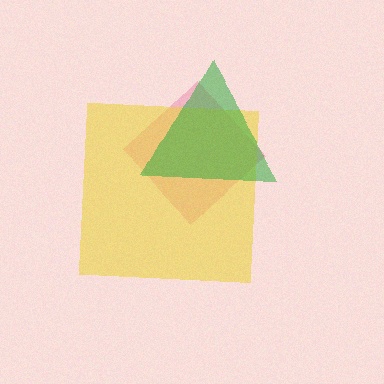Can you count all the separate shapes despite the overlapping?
Yes, there are 3 separate shapes.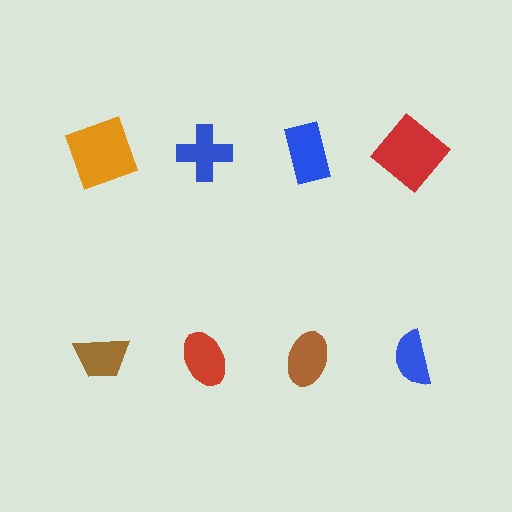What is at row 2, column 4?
A blue semicircle.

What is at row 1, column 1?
An orange square.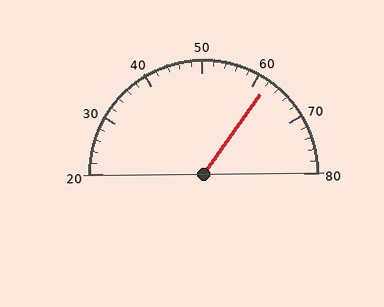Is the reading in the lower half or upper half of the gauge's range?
The reading is in the upper half of the range (20 to 80).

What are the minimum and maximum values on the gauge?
The gauge ranges from 20 to 80.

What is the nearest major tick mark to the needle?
The nearest major tick mark is 60.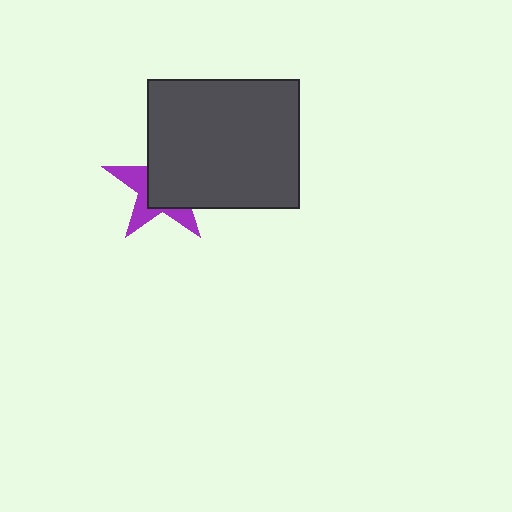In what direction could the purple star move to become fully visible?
The purple star could move toward the lower-left. That would shift it out from behind the dark gray rectangle entirely.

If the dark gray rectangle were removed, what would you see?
You would see the complete purple star.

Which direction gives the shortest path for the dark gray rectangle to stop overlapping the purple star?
Moving toward the upper-right gives the shortest separation.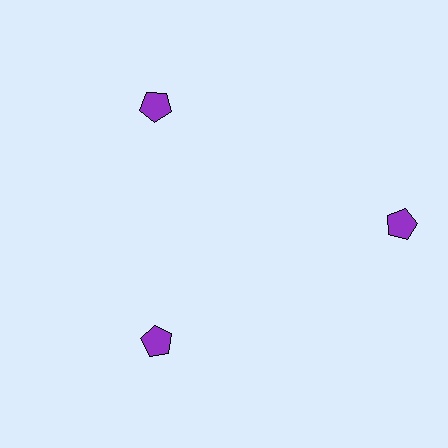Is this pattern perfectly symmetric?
No. The 3 purple pentagons are arranged in a ring, but one element near the 3 o'clock position is pushed outward from the center, breaking the 3-fold rotational symmetry.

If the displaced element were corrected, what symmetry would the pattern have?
It would have 3-fold rotational symmetry — the pattern would map onto itself every 120 degrees.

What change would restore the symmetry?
The symmetry would be restored by moving it inward, back onto the ring so that all 3 pentagons sit at equal angles and equal distance from the center.